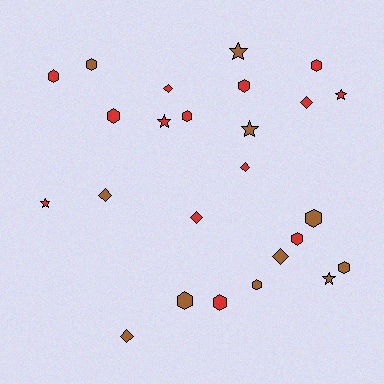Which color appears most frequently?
Red, with 14 objects.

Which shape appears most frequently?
Hexagon, with 12 objects.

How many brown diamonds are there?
There are 3 brown diamonds.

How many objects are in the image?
There are 25 objects.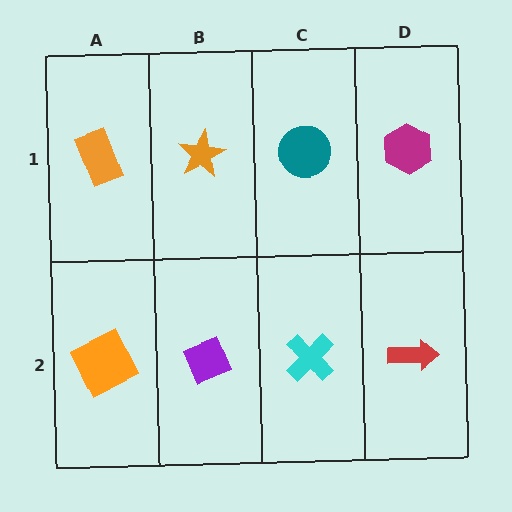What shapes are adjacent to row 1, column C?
A cyan cross (row 2, column C), an orange star (row 1, column B), a magenta hexagon (row 1, column D).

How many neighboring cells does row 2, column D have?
2.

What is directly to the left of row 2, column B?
An orange square.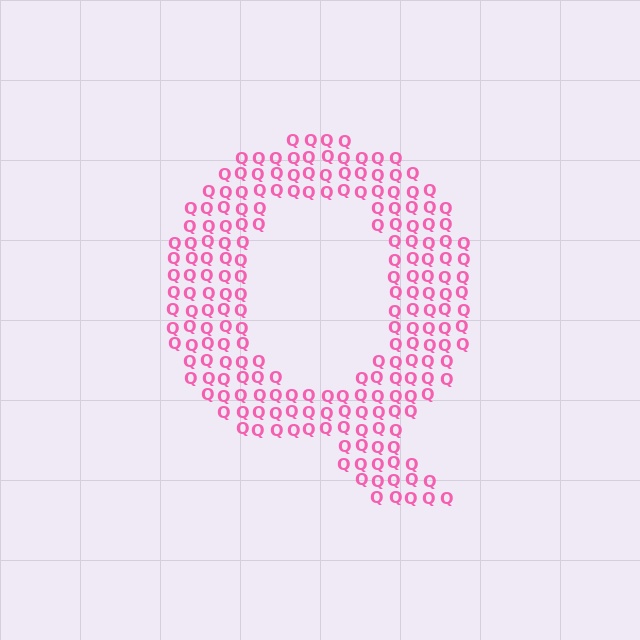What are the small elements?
The small elements are letter Q's.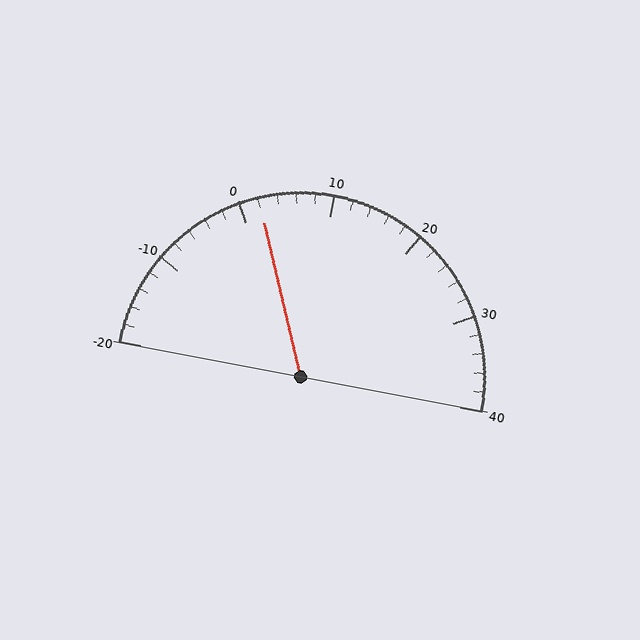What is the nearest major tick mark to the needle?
The nearest major tick mark is 0.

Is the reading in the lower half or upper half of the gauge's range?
The reading is in the lower half of the range (-20 to 40).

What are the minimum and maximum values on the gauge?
The gauge ranges from -20 to 40.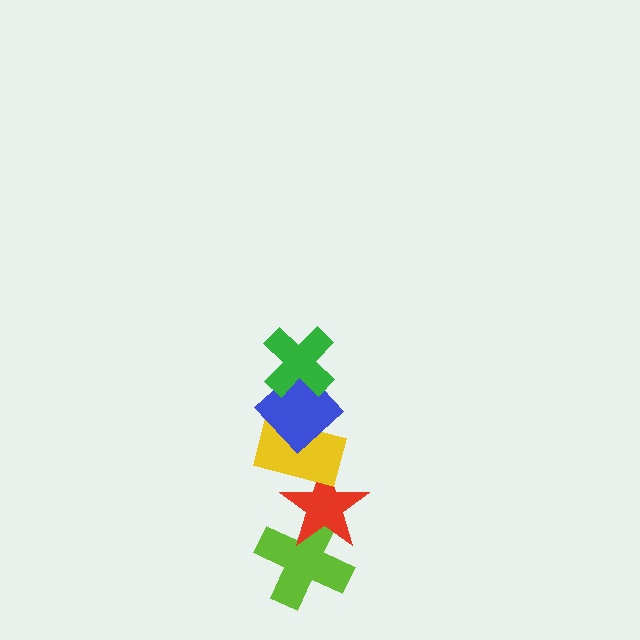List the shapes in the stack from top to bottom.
From top to bottom: the green cross, the blue diamond, the yellow rectangle, the red star, the lime cross.